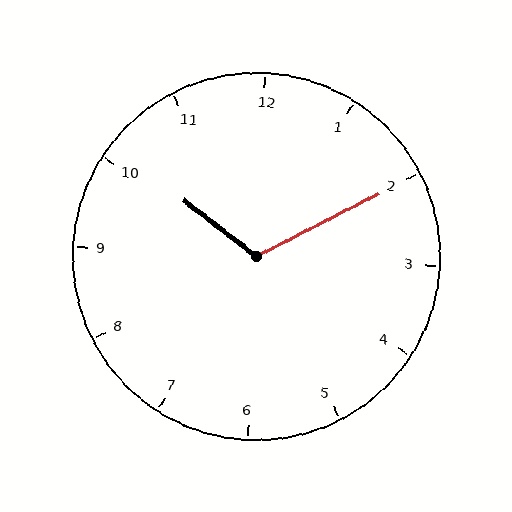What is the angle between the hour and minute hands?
Approximately 115 degrees.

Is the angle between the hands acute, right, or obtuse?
It is obtuse.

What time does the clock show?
10:10.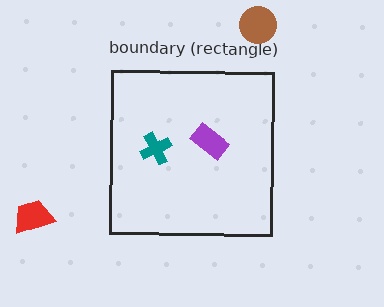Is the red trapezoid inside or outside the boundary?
Outside.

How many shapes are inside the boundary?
2 inside, 2 outside.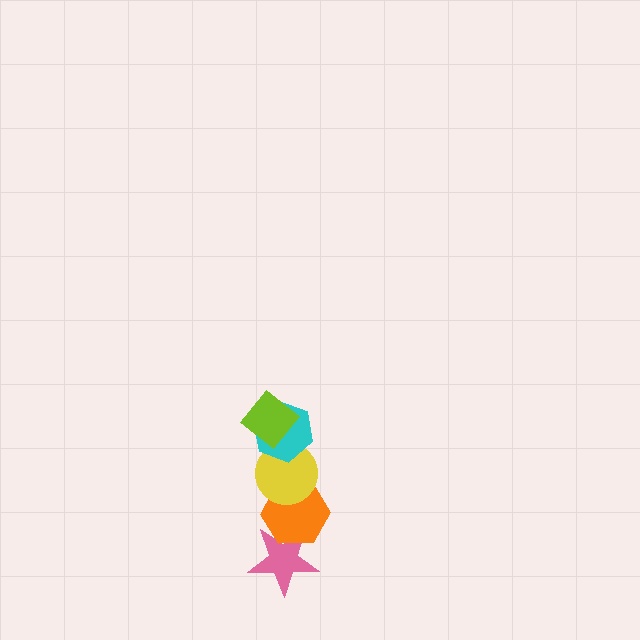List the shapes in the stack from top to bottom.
From top to bottom: the lime diamond, the cyan hexagon, the yellow circle, the orange hexagon, the pink star.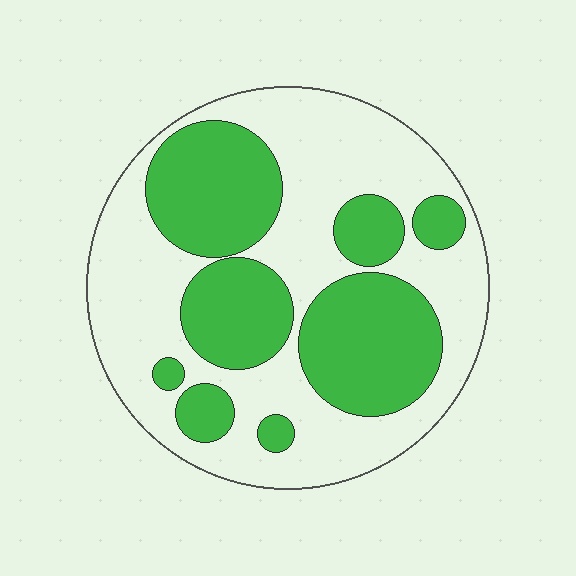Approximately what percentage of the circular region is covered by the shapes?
Approximately 40%.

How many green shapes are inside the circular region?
8.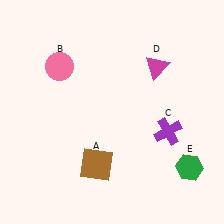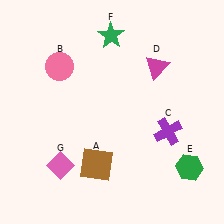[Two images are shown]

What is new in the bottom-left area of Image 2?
A pink diamond (G) was added in the bottom-left area of Image 2.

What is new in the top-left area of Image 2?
A green star (F) was added in the top-left area of Image 2.